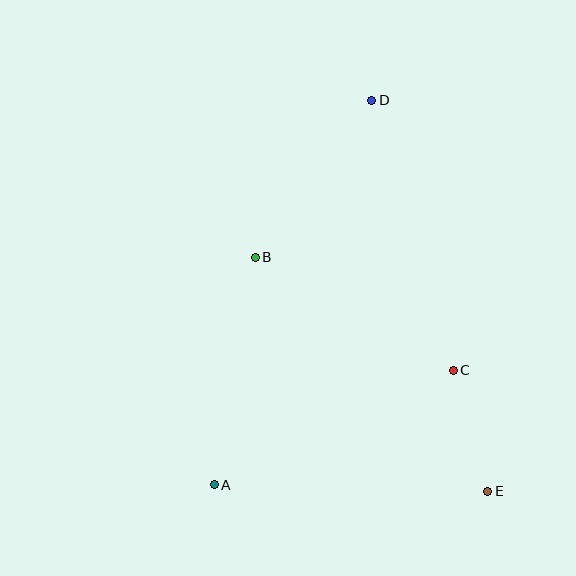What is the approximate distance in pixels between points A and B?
The distance between A and B is approximately 231 pixels.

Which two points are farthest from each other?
Points A and D are farthest from each other.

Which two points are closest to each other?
Points C and E are closest to each other.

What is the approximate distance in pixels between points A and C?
The distance between A and C is approximately 265 pixels.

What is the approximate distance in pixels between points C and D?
The distance between C and D is approximately 282 pixels.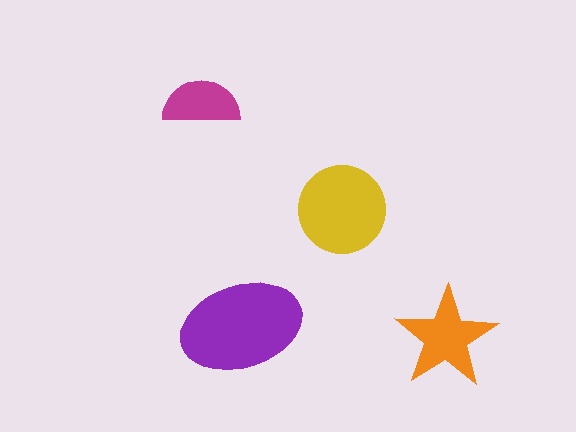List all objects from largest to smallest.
The purple ellipse, the yellow circle, the orange star, the magenta semicircle.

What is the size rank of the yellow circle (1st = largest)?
2nd.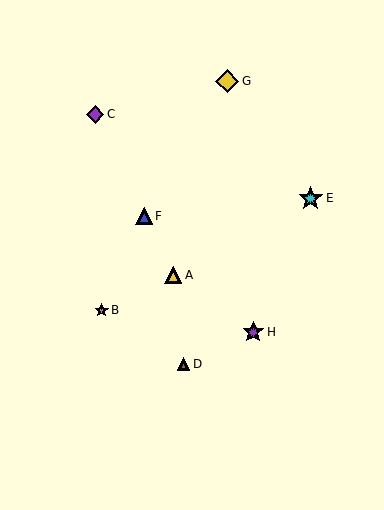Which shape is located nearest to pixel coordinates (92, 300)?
The pink star (labeled B) at (102, 310) is nearest to that location.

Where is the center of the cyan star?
The center of the cyan star is at (311, 198).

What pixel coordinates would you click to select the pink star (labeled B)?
Click at (102, 310) to select the pink star B.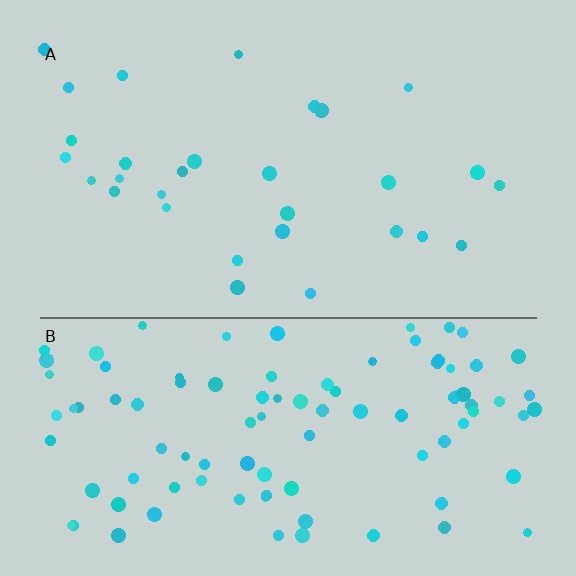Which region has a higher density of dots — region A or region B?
B (the bottom).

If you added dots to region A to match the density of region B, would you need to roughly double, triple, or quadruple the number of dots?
Approximately triple.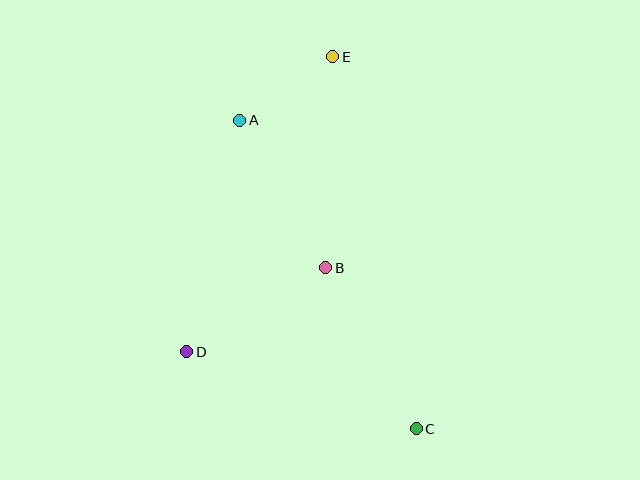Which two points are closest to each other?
Points A and E are closest to each other.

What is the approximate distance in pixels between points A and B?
The distance between A and B is approximately 171 pixels.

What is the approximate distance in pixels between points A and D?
The distance between A and D is approximately 238 pixels.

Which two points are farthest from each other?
Points C and E are farthest from each other.